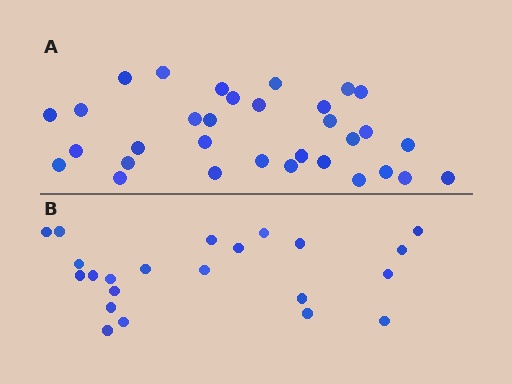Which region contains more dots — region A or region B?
Region A (the top region) has more dots.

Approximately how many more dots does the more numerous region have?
Region A has roughly 10 or so more dots than region B.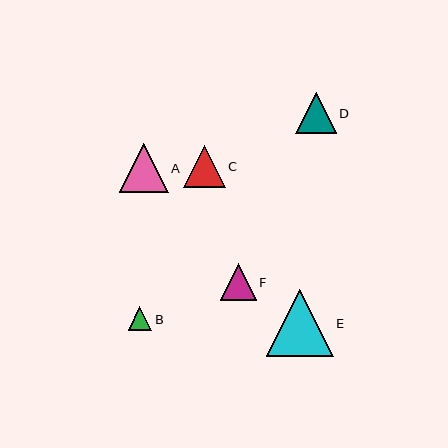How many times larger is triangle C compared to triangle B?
Triangle C is approximately 1.8 times the size of triangle B.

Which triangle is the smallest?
Triangle B is the smallest with a size of approximately 24 pixels.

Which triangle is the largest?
Triangle E is the largest with a size of approximately 67 pixels.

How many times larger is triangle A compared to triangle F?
Triangle A is approximately 1.4 times the size of triangle F.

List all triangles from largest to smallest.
From largest to smallest: E, A, C, D, F, B.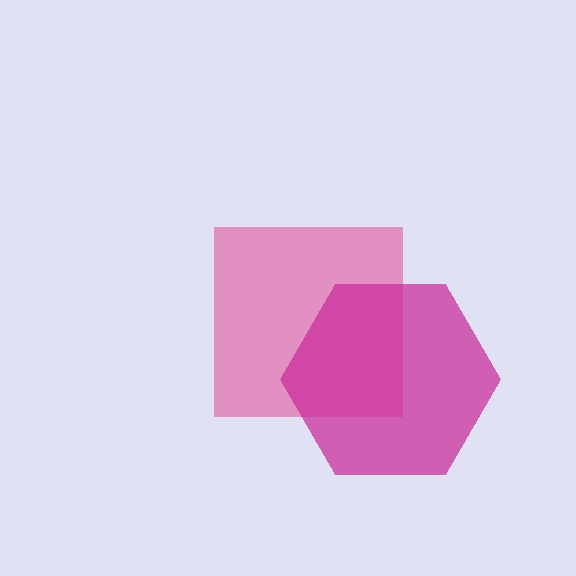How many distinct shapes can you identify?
There are 2 distinct shapes: a pink square, a magenta hexagon.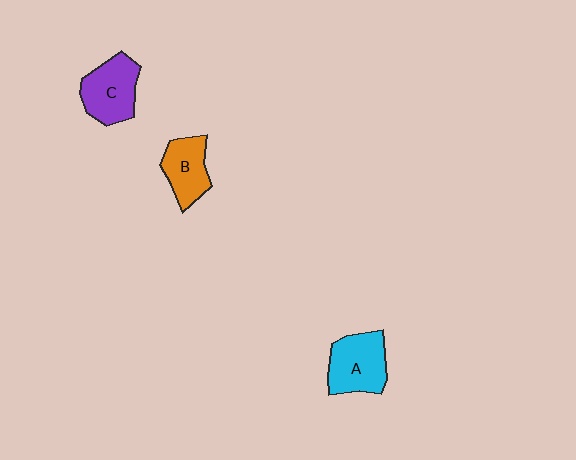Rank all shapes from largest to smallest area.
From largest to smallest: A (cyan), C (purple), B (orange).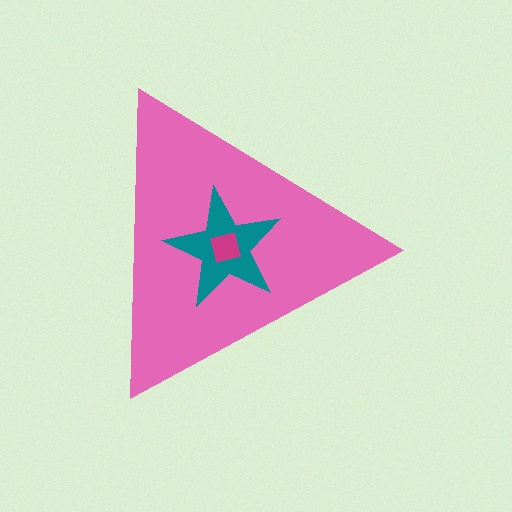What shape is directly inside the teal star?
The magenta square.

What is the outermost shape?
The pink triangle.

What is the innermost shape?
The magenta square.